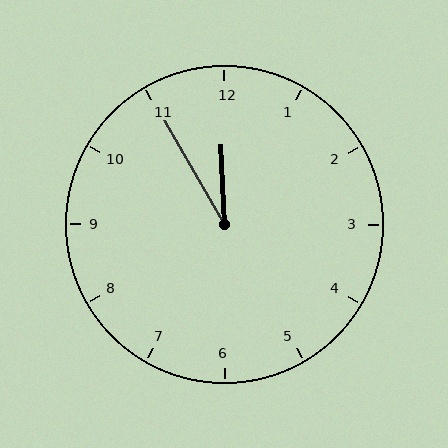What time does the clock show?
11:55.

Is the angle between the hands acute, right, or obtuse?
It is acute.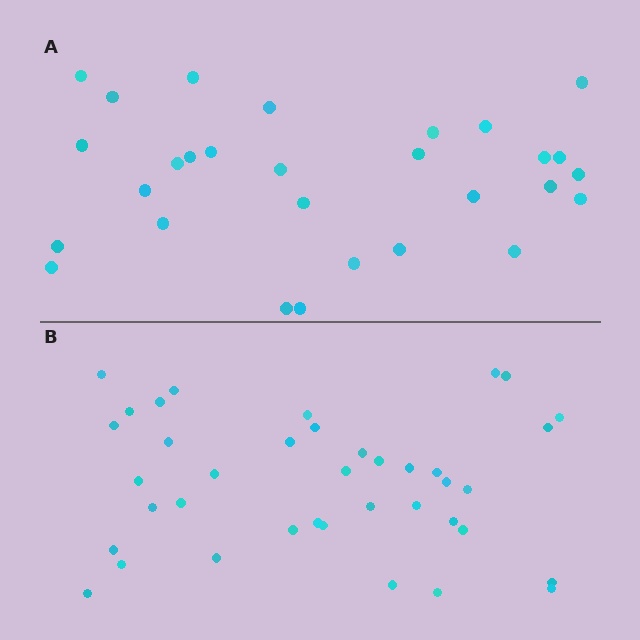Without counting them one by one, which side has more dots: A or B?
Region B (the bottom region) has more dots.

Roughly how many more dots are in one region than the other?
Region B has roughly 10 or so more dots than region A.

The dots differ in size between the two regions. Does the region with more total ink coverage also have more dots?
No. Region A has more total ink coverage because its dots are larger, but region B actually contains more individual dots. Total area can be misleading — the number of items is what matters here.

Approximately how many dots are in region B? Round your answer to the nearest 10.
About 40 dots. (The exact count is 39, which rounds to 40.)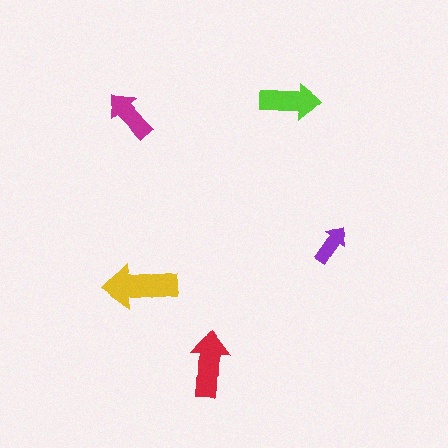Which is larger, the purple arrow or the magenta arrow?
The magenta one.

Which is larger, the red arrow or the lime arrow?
The red one.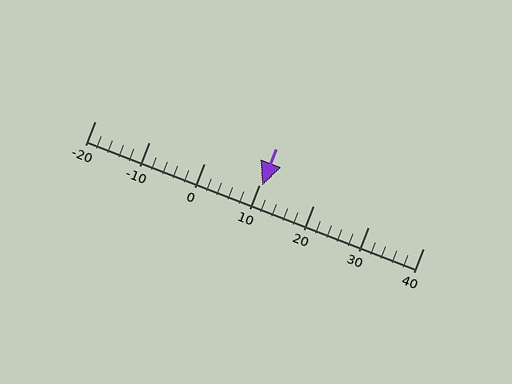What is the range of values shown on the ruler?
The ruler shows values from -20 to 40.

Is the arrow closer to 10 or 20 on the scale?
The arrow is closer to 10.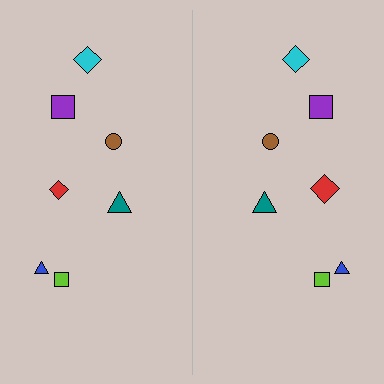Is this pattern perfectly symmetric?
No, the pattern is not perfectly symmetric. The red diamond on the right side has a different size than its mirror counterpart.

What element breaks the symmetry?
The red diamond on the right side has a different size than its mirror counterpart.